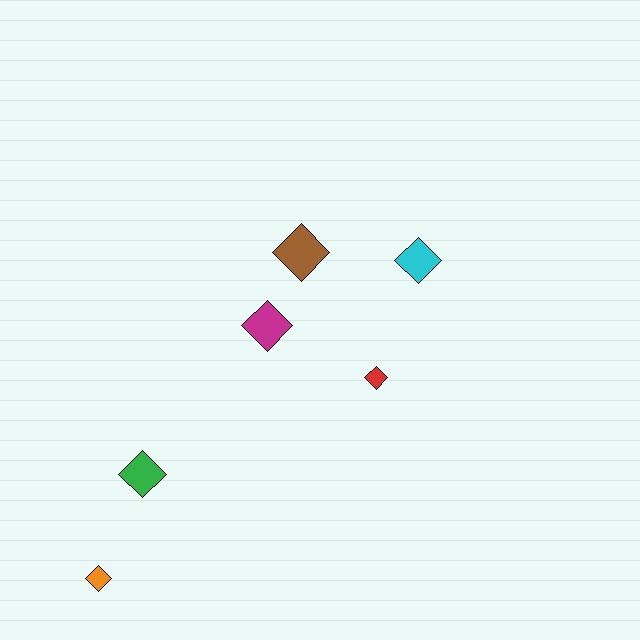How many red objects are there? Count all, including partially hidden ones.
There is 1 red object.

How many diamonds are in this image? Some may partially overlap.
There are 6 diamonds.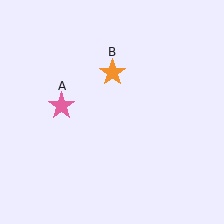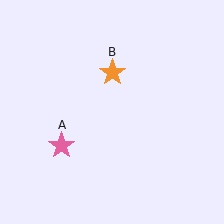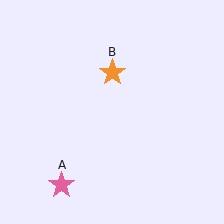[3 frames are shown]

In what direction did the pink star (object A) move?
The pink star (object A) moved down.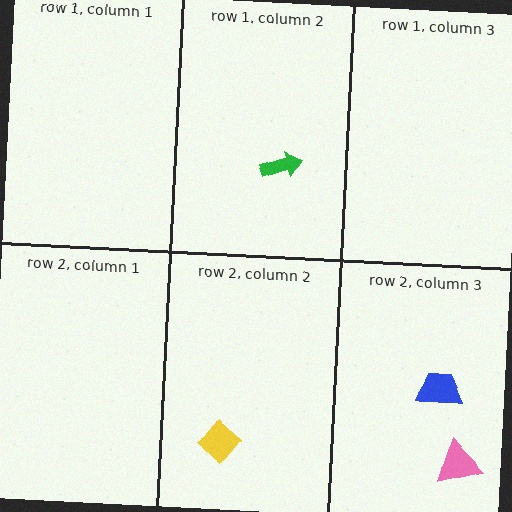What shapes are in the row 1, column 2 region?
The green arrow.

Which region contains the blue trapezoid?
The row 2, column 3 region.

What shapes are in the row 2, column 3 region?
The blue trapezoid, the pink triangle.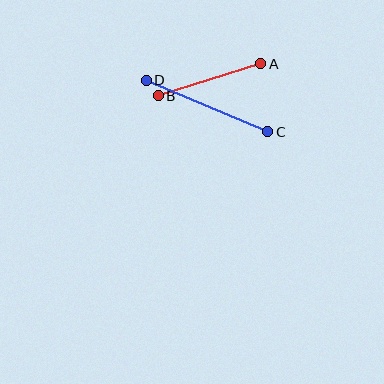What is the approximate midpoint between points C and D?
The midpoint is at approximately (207, 106) pixels.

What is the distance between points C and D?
The distance is approximately 132 pixels.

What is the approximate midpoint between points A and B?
The midpoint is at approximately (209, 80) pixels.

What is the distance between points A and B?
The distance is approximately 107 pixels.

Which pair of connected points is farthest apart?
Points C and D are farthest apart.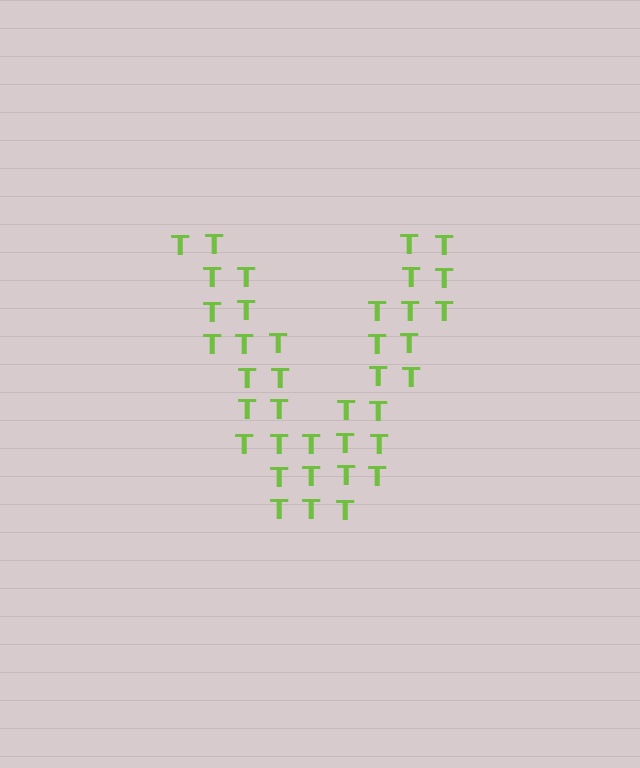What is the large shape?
The large shape is the letter V.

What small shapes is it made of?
It is made of small letter T's.